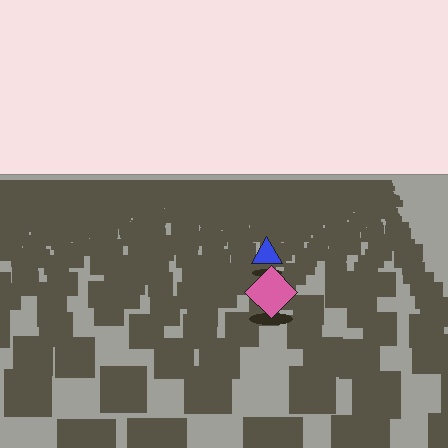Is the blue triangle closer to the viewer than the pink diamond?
No. The pink diamond is closer — you can tell from the texture gradient: the ground texture is coarser near it.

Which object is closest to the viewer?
The pink diamond is closest. The texture marks near it are larger and more spread out.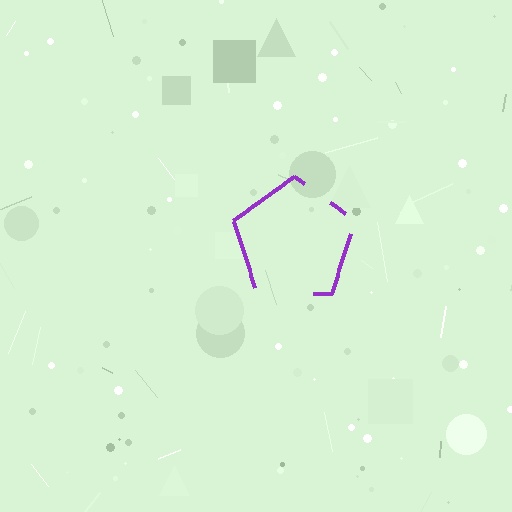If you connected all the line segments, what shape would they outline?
They would outline a pentagon.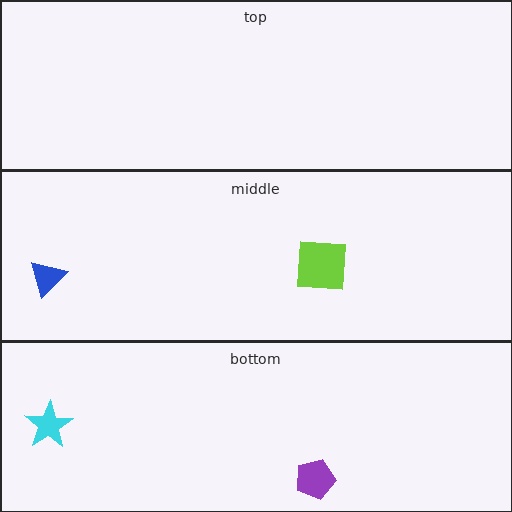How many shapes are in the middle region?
2.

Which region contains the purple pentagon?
The bottom region.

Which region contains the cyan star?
The bottom region.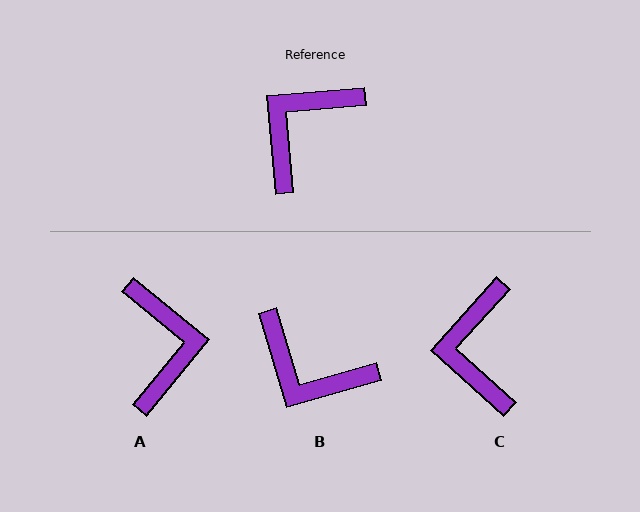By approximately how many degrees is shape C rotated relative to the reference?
Approximately 43 degrees counter-clockwise.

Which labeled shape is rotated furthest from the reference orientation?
A, about 134 degrees away.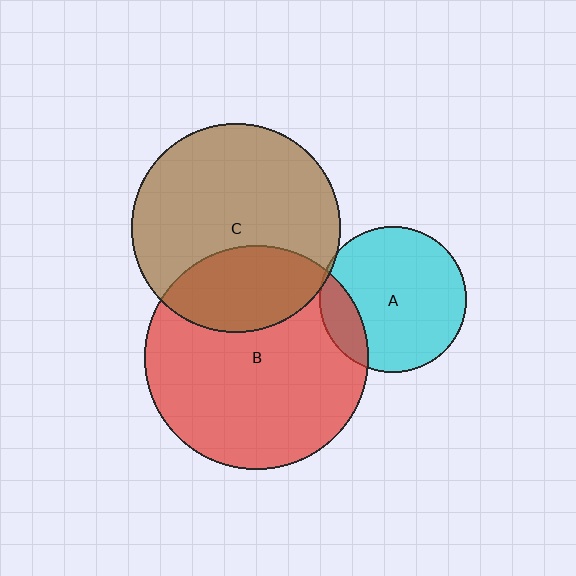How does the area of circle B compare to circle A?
Approximately 2.3 times.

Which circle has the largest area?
Circle B (red).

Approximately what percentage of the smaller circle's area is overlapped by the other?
Approximately 5%.